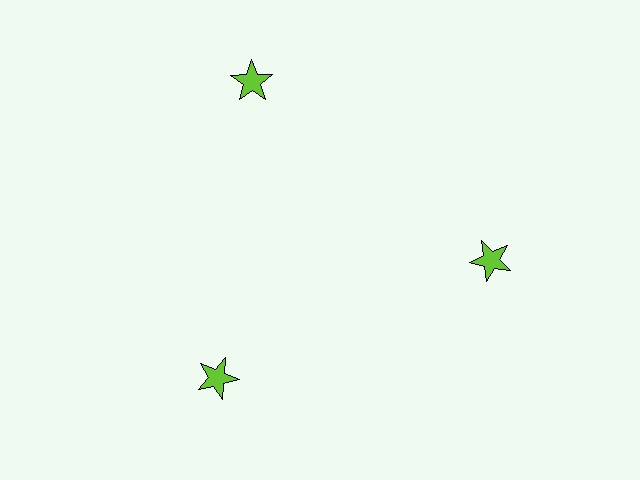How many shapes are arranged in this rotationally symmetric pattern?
There are 3 shapes, arranged in 3 groups of 1.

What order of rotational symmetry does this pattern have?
This pattern has 3-fold rotational symmetry.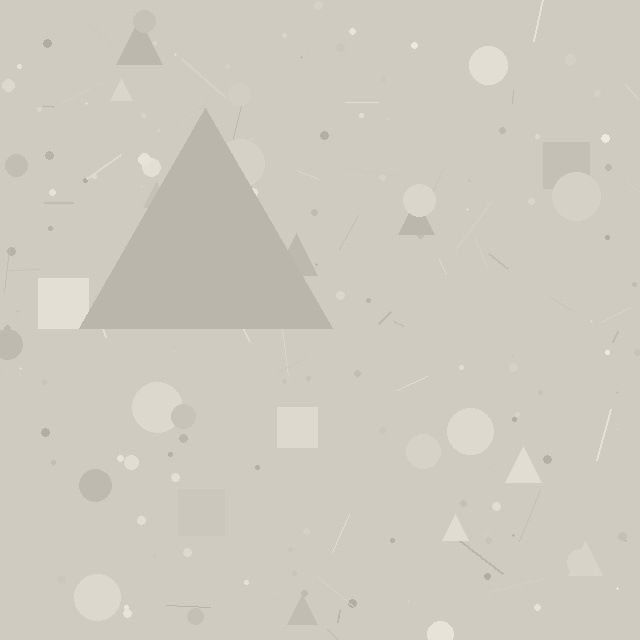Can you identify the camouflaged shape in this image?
The camouflaged shape is a triangle.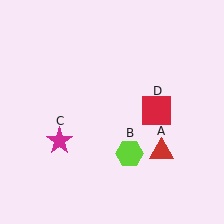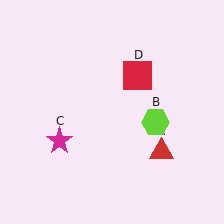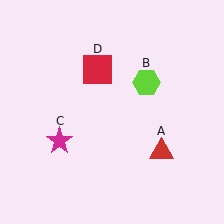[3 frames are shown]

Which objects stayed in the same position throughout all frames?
Red triangle (object A) and magenta star (object C) remained stationary.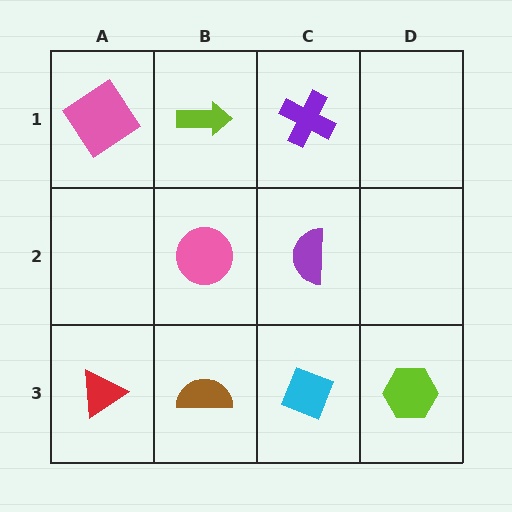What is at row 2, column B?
A pink circle.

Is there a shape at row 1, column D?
No, that cell is empty.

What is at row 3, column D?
A lime hexagon.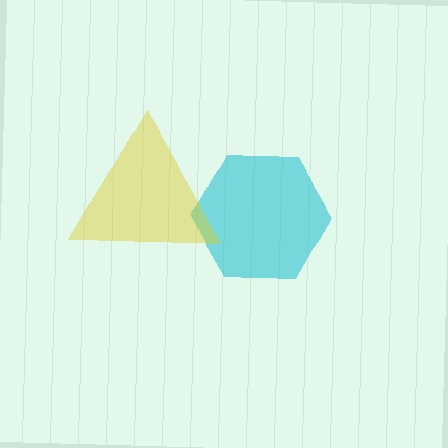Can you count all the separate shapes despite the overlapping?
Yes, there are 2 separate shapes.